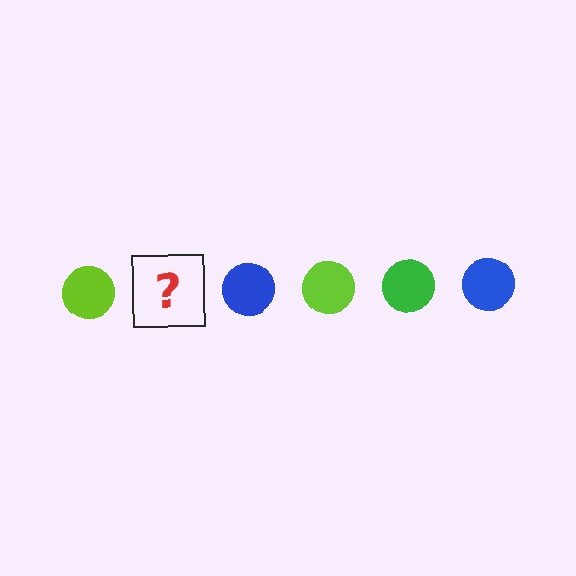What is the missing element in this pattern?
The missing element is a green circle.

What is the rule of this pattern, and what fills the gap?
The rule is that the pattern cycles through lime, green, blue circles. The gap should be filled with a green circle.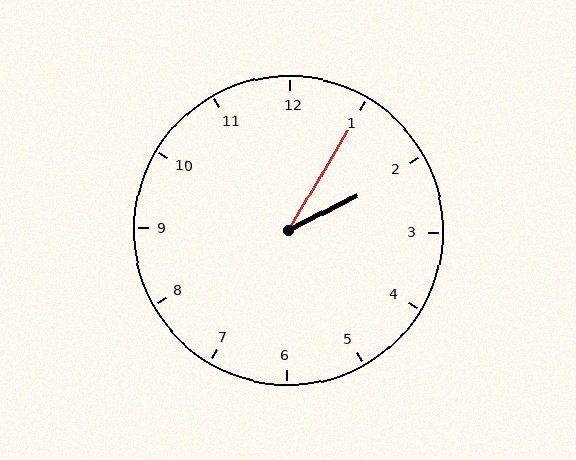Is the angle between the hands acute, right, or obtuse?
It is acute.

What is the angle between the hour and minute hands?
Approximately 32 degrees.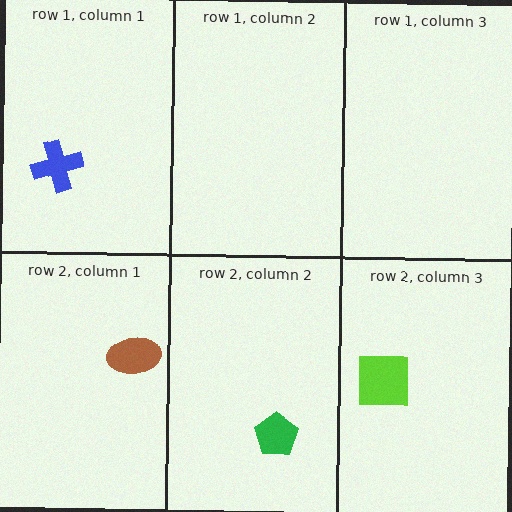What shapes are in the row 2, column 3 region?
The lime square.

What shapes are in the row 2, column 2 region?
The green pentagon.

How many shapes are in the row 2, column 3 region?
1.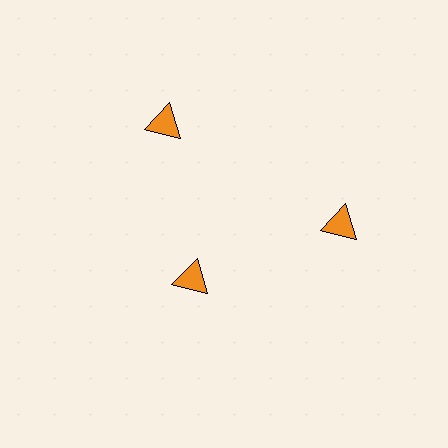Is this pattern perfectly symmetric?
No. The 3 orange triangles are arranged in a ring, but one element near the 7 o'clock position is pulled inward toward the center, breaking the 3-fold rotational symmetry.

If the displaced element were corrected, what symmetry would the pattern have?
It would have 3-fold rotational symmetry — the pattern would map onto itself every 120 degrees.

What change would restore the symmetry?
The symmetry would be restored by moving it outward, back onto the ring so that all 3 triangles sit at equal angles and equal distance from the center.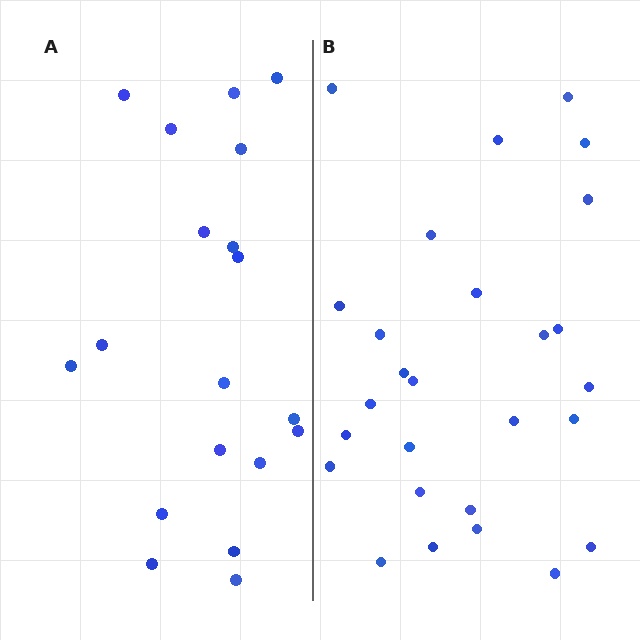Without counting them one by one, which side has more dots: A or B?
Region B (the right region) has more dots.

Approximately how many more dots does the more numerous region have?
Region B has roughly 8 or so more dots than region A.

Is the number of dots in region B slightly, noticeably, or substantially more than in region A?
Region B has noticeably more, but not dramatically so. The ratio is roughly 1.4 to 1.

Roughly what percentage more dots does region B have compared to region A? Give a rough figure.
About 40% more.